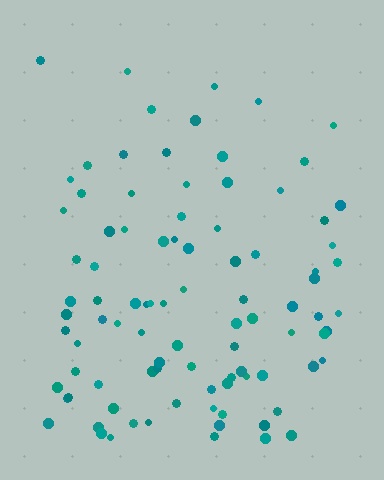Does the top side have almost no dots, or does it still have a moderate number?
Still a moderate number, just noticeably fewer than the bottom.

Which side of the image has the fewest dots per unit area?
The top.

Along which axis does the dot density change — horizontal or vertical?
Vertical.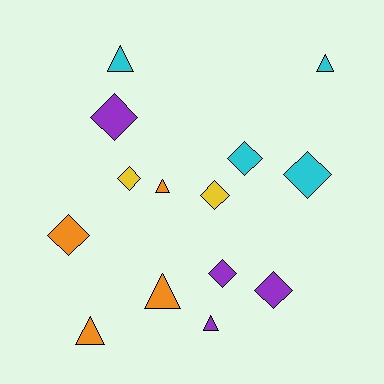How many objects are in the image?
There are 14 objects.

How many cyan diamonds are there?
There are 2 cyan diamonds.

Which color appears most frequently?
Cyan, with 4 objects.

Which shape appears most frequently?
Diamond, with 8 objects.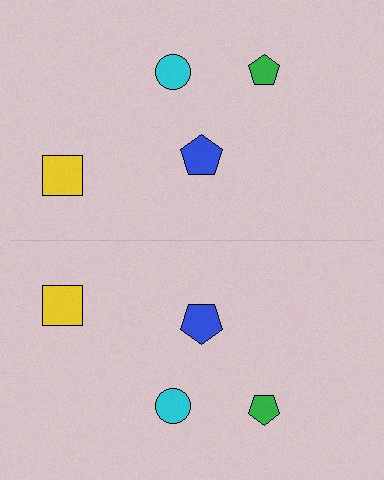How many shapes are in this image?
There are 8 shapes in this image.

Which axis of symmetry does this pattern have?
The pattern has a horizontal axis of symmetry running through the center of the image.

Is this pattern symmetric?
Yes, this pattern has bilateral (reflection) symmetry.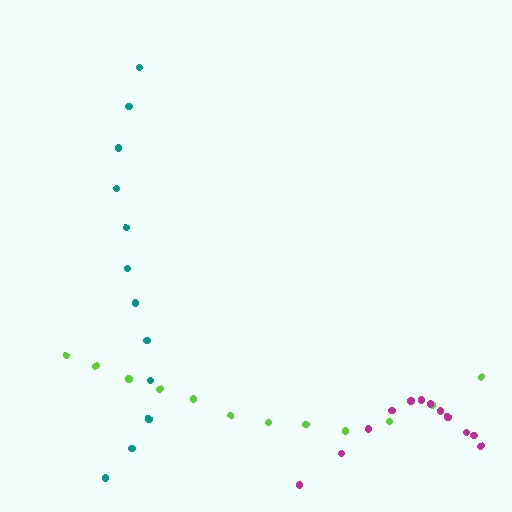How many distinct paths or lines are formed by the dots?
There are 3 distinct paths.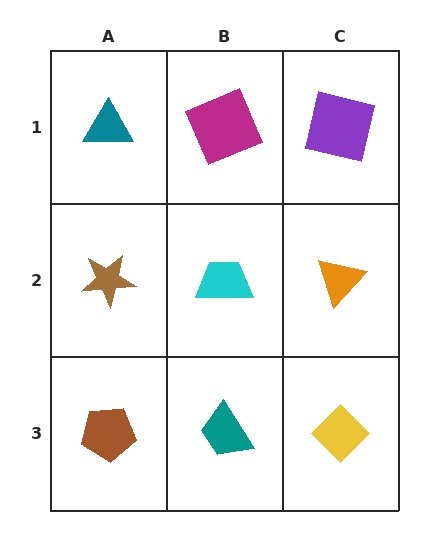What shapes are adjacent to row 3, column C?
An orange triangle (row 2, column C), a teal trapezoid (row 3, column B).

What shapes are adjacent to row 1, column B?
A cyan trapezoid (row 2, column B), a teal triangle (row 1, column A), a purple square (row 1, column C).